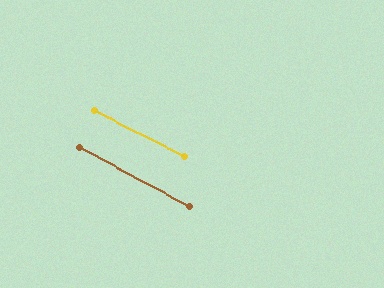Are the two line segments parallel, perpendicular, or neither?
Parallel — their directions differ by only 1.4°.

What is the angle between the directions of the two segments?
Approximately 1 degree.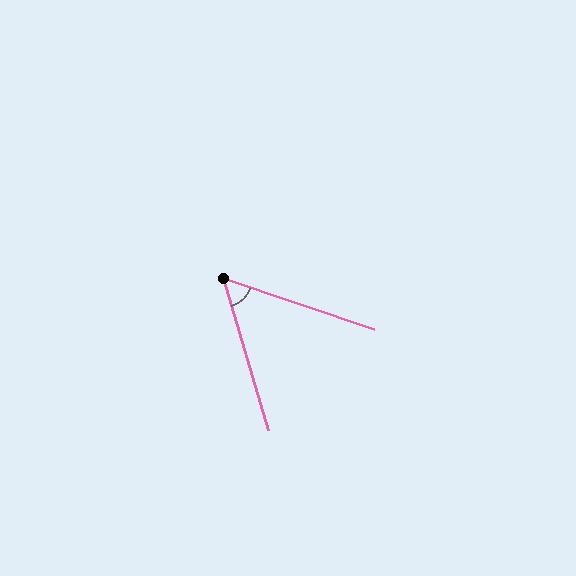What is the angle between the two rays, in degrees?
Approximately 55 degrees.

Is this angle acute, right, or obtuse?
It is acute.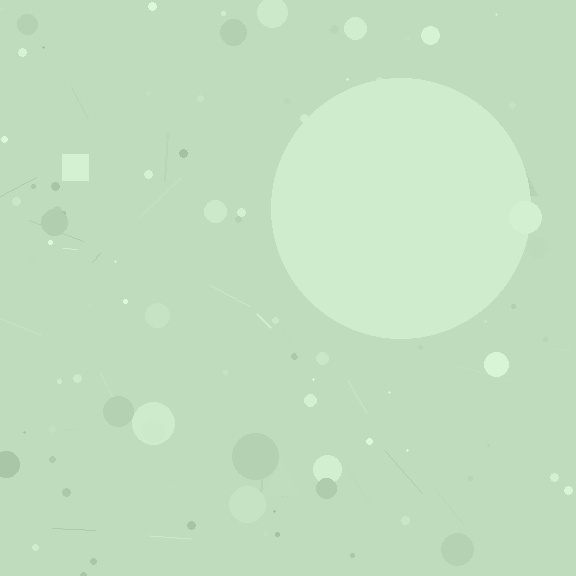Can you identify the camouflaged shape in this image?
The camouflaged shape is a circle.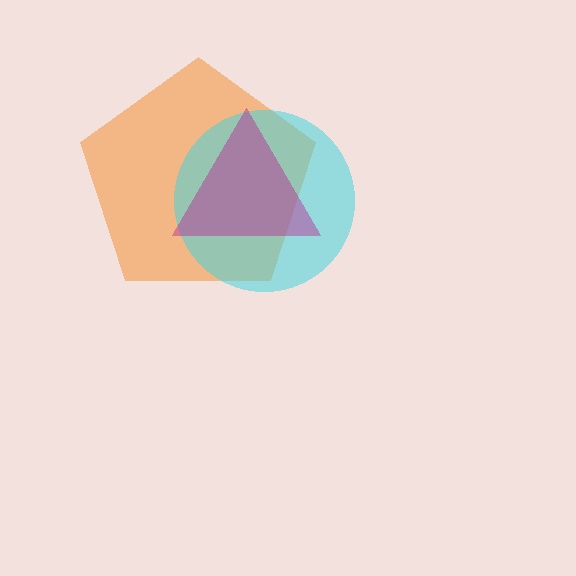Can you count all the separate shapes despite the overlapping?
Yes, there are 3 separate shapes.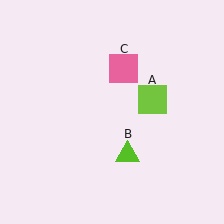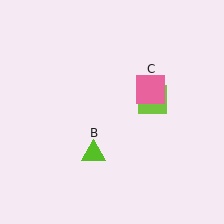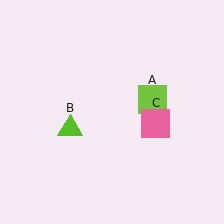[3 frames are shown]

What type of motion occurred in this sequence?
The lime triangle (object B), pink square (object C) rotated clockwise around the center of the scene.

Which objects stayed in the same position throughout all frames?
Lime square (object A) remained stationary.